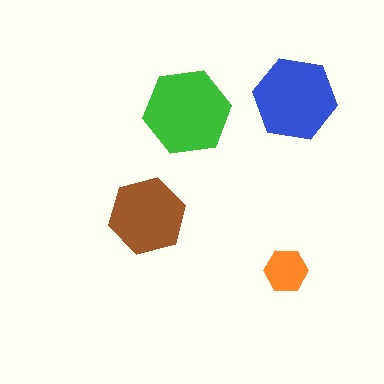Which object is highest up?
The blue hexagon is topmost.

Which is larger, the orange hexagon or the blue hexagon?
The blue one.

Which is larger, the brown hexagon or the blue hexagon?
The blue one.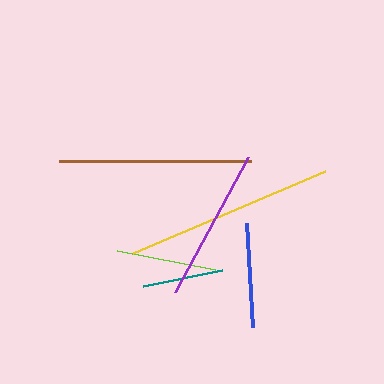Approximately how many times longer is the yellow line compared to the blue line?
The yellow line is approximately 2.0 times the length of the blue line.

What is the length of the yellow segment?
The yellow segment is approximately 208 pixels long.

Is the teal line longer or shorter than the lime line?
The lime line is longer than the teal line.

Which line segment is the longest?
The yellow line is the longest at approximately 208 pixels.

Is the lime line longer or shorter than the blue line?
The blue line is longer than the lime line.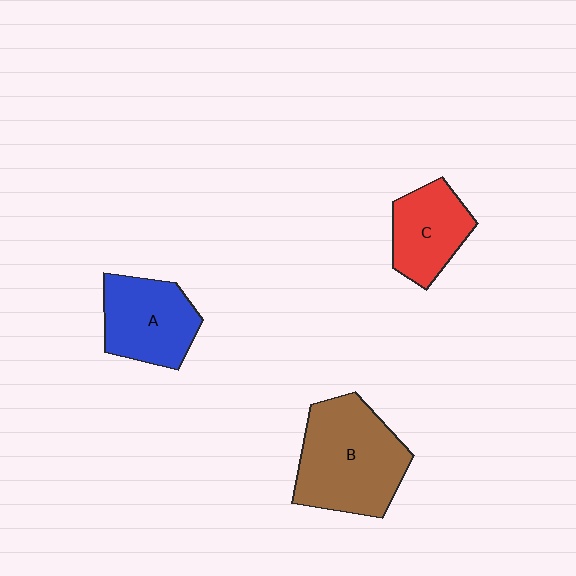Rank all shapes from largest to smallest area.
From largest to smallest: B (brown), A (blue), C (red).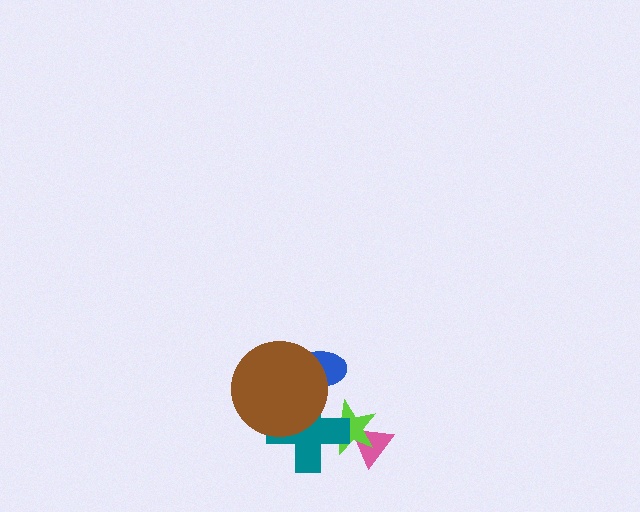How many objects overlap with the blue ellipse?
1 object overlaps with the blue ellipse.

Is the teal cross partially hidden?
Yes, it is partially covered by another shape.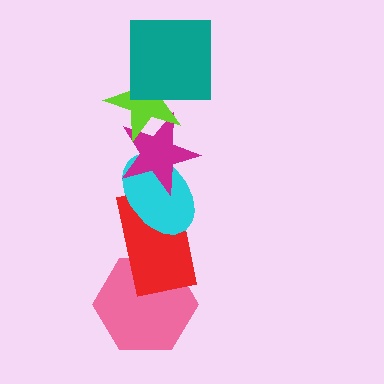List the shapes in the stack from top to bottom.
From top to bottom: the teal square, the lime star, the magenta star, the cyan ellipse, the red rectangle, the pink hexagon.